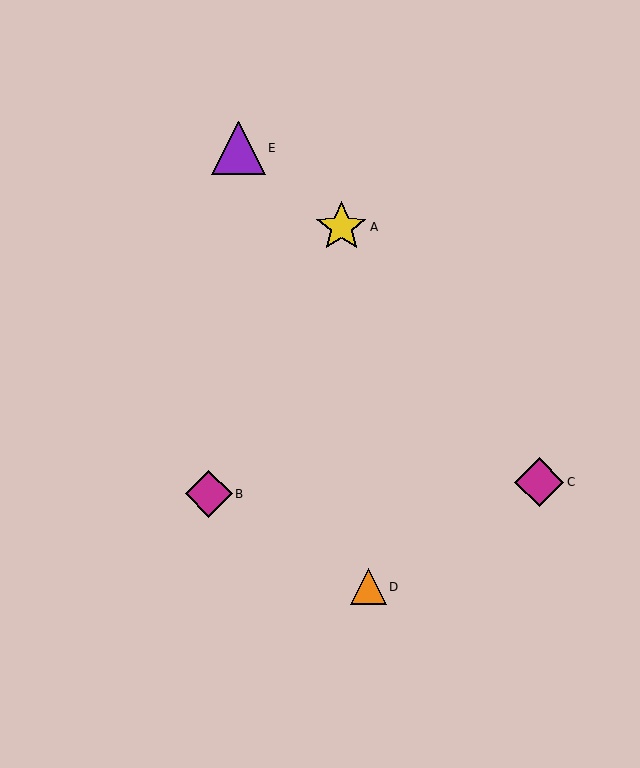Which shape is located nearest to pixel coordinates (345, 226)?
The yellow star (labeled A) at (341, 227) is nearest to that location.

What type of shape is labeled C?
Shape C is a magenta diamond.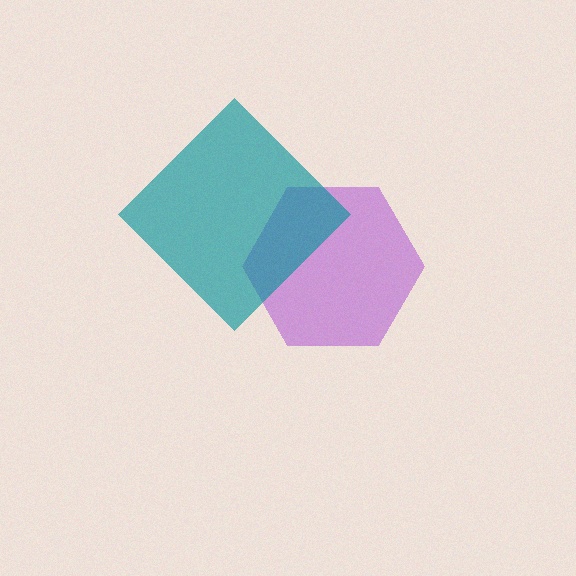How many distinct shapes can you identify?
There are 2 distinct shapes: a purple hexagon, a teal diamond.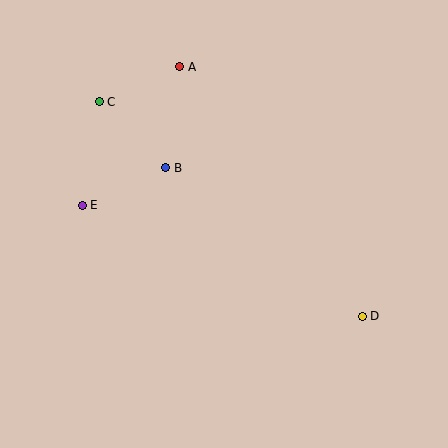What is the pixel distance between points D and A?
The distance between D and A is 309 pixels.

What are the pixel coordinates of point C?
Point C is at (99, 102).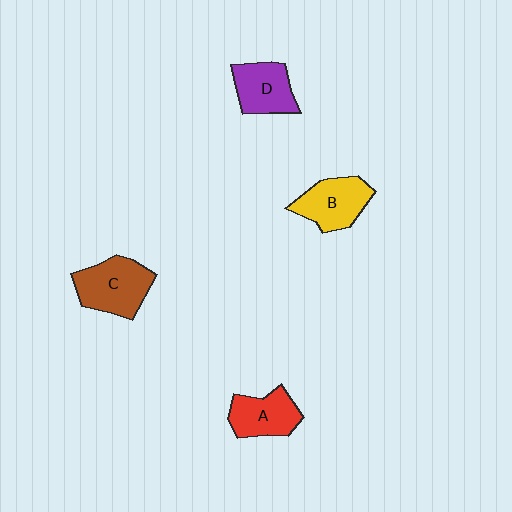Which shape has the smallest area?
Shape A (red).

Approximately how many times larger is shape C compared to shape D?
Approximately 1.3 times.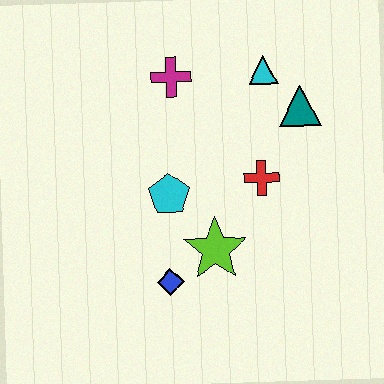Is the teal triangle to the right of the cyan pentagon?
Yes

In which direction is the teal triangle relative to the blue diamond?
The teal triangle is above the blue diamond.